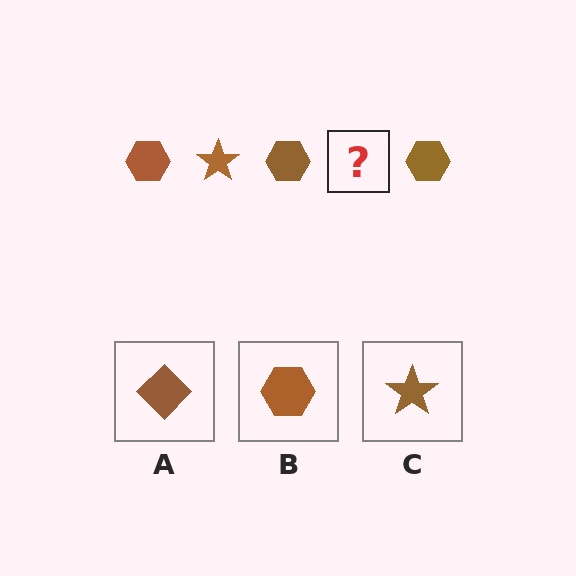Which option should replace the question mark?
Option C.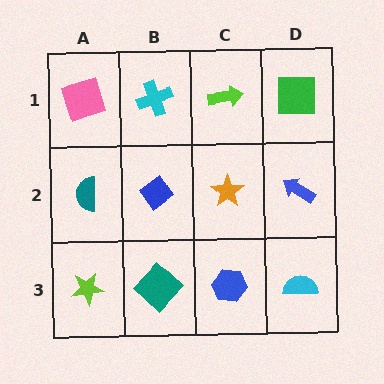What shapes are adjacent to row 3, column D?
A blue arrow (row 2, column D), a blue hexagon (row 3, column C).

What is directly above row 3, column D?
A blue arrow.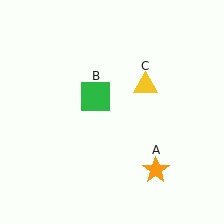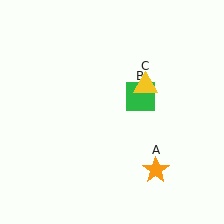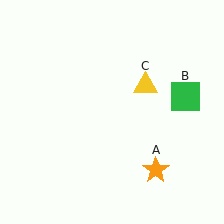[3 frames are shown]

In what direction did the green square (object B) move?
The green square (object B) moved right.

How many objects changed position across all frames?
1 object changed position: green square (object B).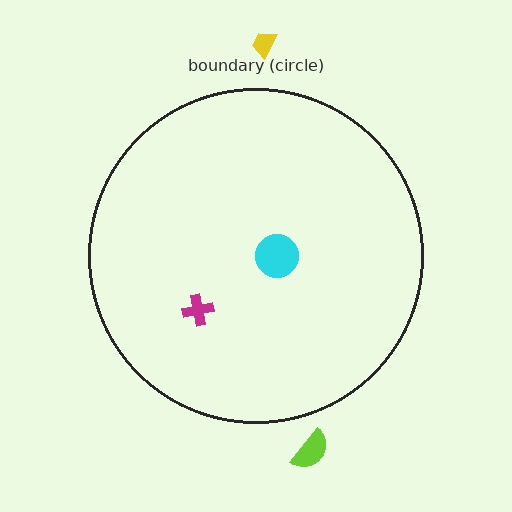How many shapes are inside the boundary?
2 inside, 2 outside.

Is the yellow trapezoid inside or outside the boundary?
Outside.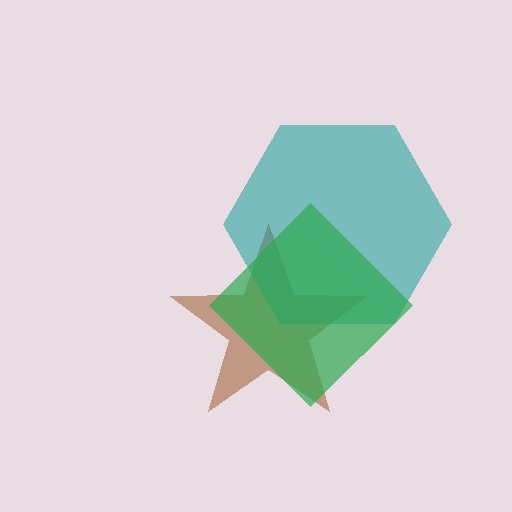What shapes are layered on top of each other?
The layered shapes are: a brown star, a teal hexagon, a green diamond.